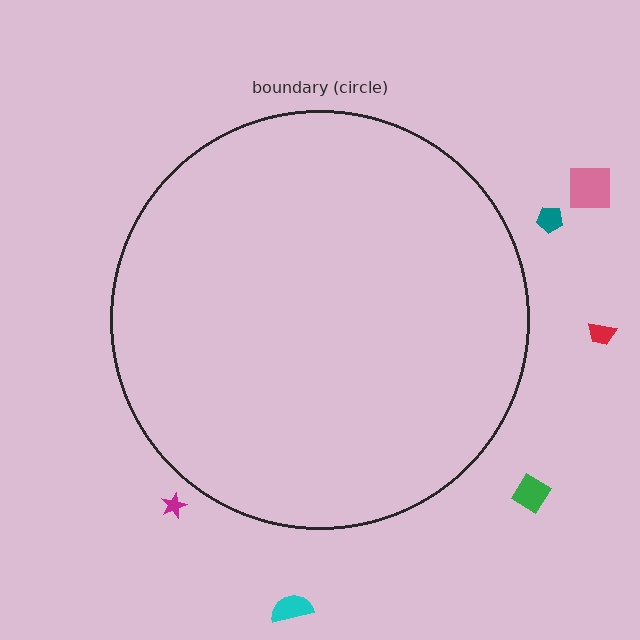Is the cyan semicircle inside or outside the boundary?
Outside.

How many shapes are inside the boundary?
0 inside, 6 outside.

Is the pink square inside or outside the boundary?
Outside.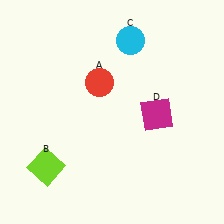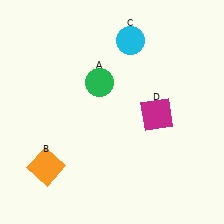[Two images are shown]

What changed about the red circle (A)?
In Image 1, A is red. In Image 2, it changed to green.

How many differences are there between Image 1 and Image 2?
There are 2 differences between the two images.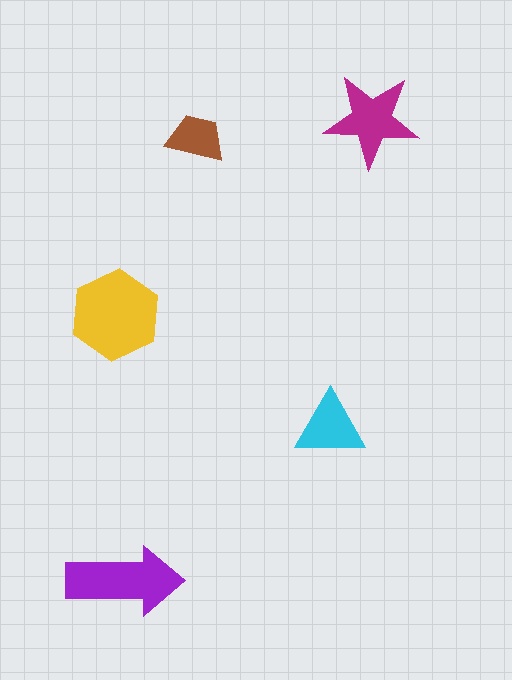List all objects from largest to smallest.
The yellow hexagon, the purple arrow, the magenta star, the cyan triangle, the brown trapezoid.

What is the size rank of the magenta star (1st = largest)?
3rd.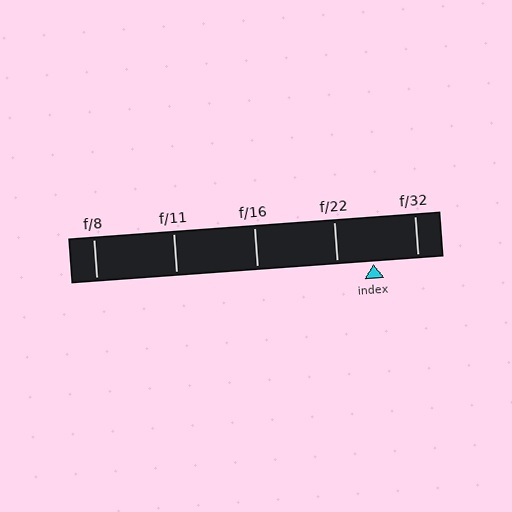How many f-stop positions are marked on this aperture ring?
There are 5 f-stop positions marked.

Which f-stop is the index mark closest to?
The index mark is closest to f/22.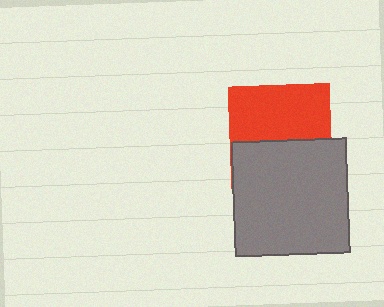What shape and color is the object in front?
The object in front is a gray square.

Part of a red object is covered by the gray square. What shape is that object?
It is a square.